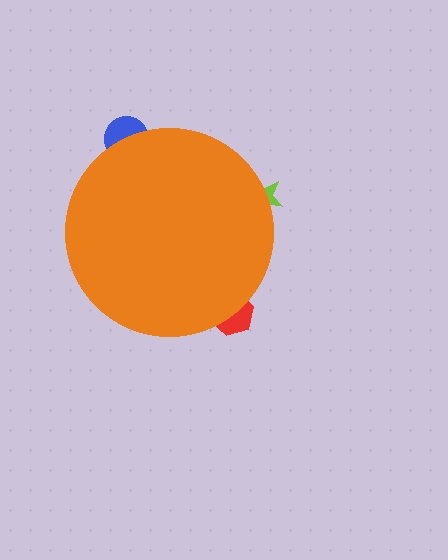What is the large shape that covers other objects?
An orange circle.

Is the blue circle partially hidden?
Yes, the blue circle is partially hidden behind the orange circle.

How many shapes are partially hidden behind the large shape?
3 shapes are partially hidden.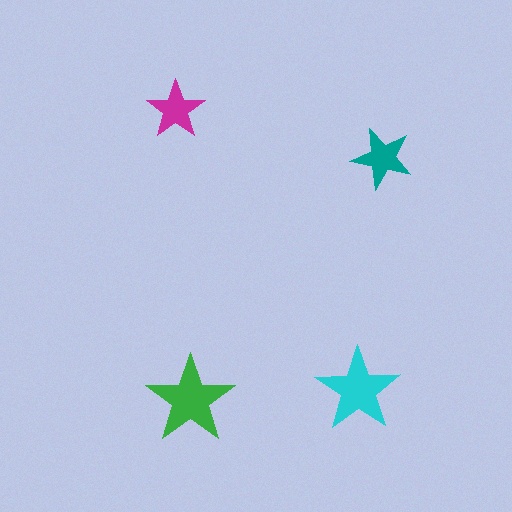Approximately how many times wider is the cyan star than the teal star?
About 1.5 times wider.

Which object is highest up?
The magenta star is topmost.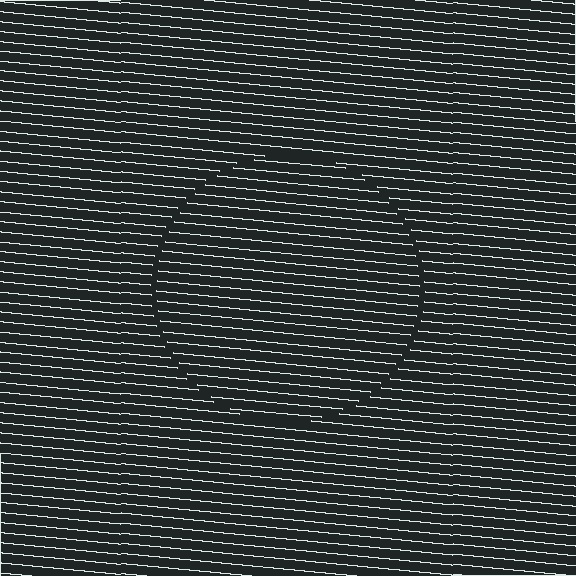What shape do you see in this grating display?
An illusory circle. The interior of the shape contains the same grating, shifted by half a period — the contour is defined by the phase discontinuity where line-ends from the inner and outer gratings abut.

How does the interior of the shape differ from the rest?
The interior of the shape contains the same grating, shifted by half a period — the contour is defined by the phase discontinuity where line-ends from the inner and outer gratings abut.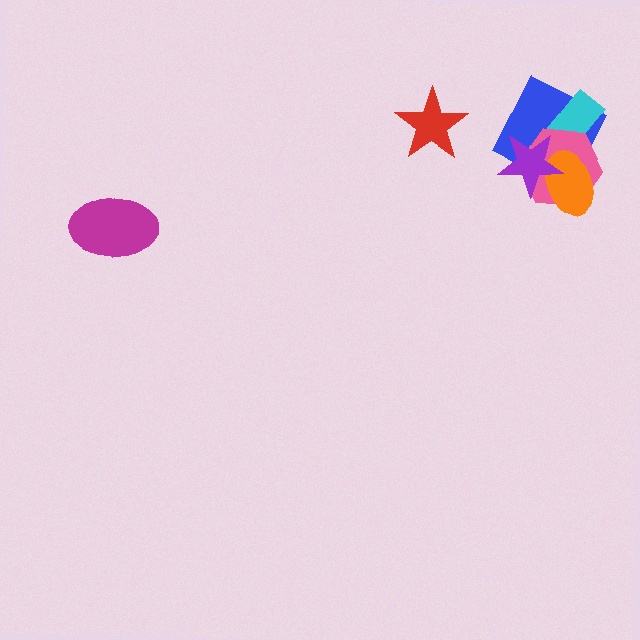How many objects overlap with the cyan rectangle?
2 objects overlap with the cyan rectangle.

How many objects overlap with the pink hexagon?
4 objects overlap with the pink hexagon.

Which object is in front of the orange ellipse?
The purple star is in front of the orange ellipse.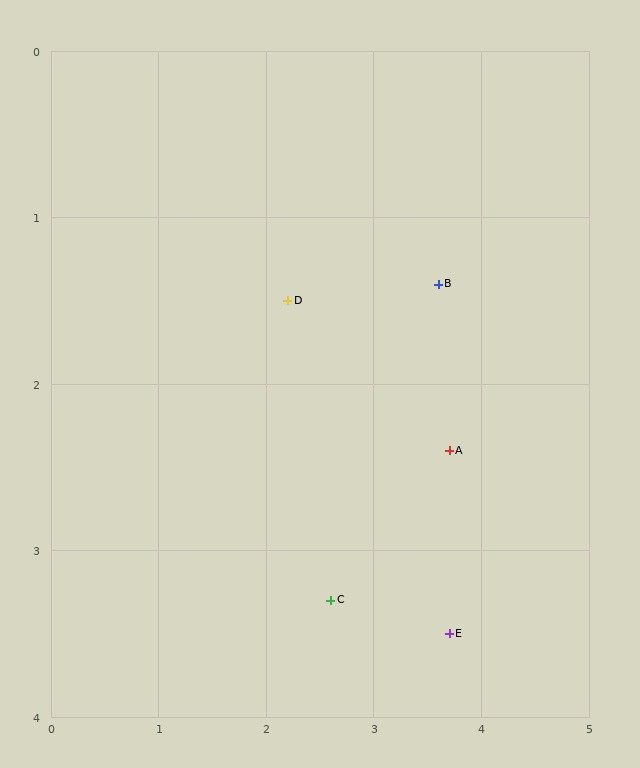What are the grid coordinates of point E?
Point E is at approximately (3.7, 3.5).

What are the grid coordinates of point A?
Point A is at approximately (3.7, 2.4).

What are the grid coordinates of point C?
Point C is at approximately (2.6, 3.3).